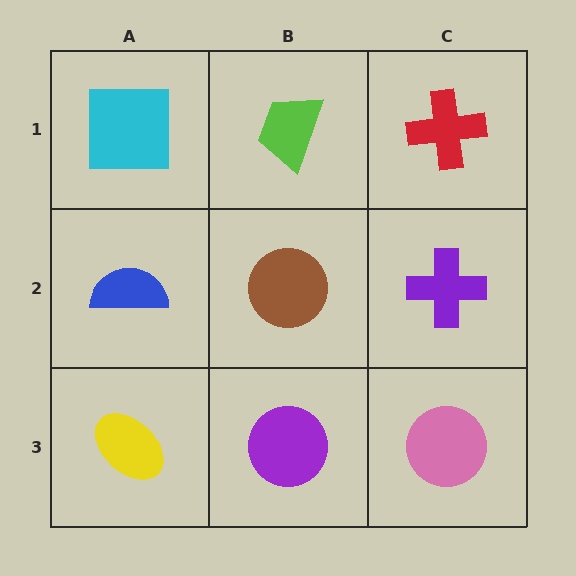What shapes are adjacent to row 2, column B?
A lime trapezoid (row 1, column B), a purple circle (row 3, column B), a blue semicircle (row 2, column A), a purple cross (row 2, column C).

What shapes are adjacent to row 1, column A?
A blue semicircle (row 2, column A), a lime trapezoid (row 1, column B).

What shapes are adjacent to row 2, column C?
A red cross (row 1, column C), a pink circle (row 3, column C), a brown circle (row 2, column B).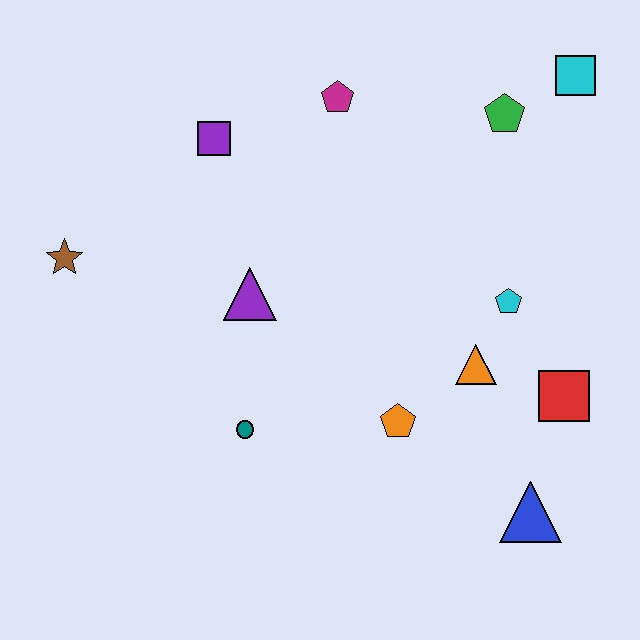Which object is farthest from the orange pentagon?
The cyan square is farthest from the orange pentagon.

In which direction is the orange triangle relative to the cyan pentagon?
The orange triangle is below the cyan pentagon.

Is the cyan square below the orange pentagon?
No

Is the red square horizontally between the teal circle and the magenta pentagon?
No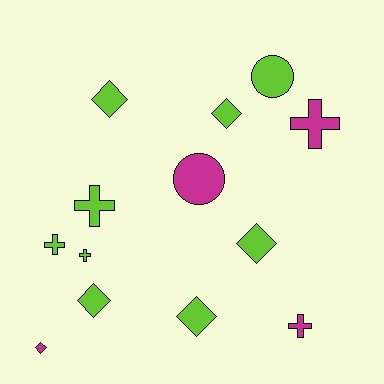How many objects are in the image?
There are 13 objects.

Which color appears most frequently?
Lime, with 9 objects.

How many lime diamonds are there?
There are 5 lime diamonds.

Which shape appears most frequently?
Diamond, with 6 objects.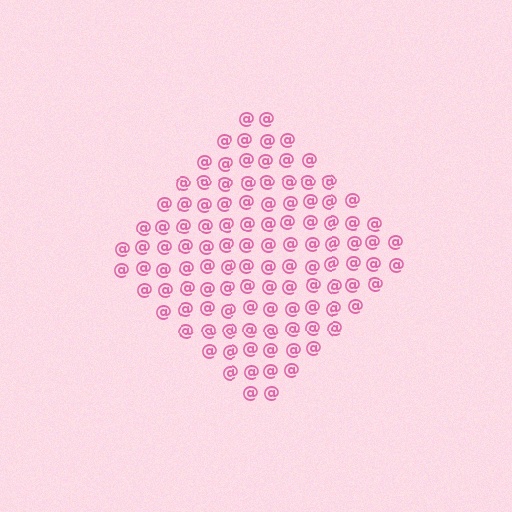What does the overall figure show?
The overall figure shows a diamond.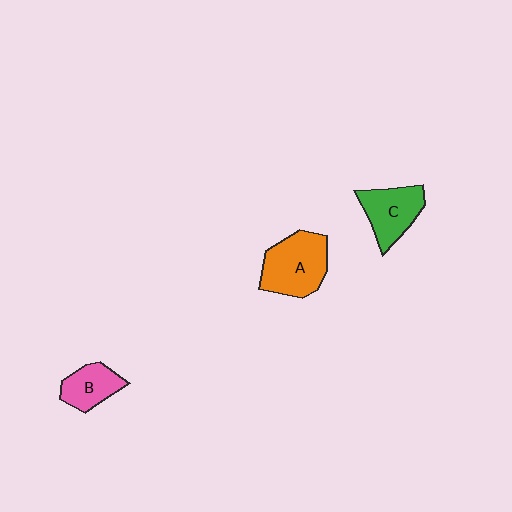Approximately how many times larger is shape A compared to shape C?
Approximately 1.3 times.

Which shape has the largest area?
Shape A (orange).